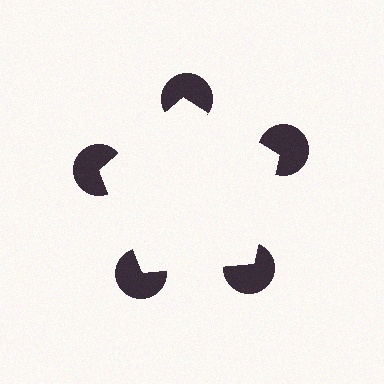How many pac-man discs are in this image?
There are 5 — one at each vertex of the illusory pentagon.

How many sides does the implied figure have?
5 sides.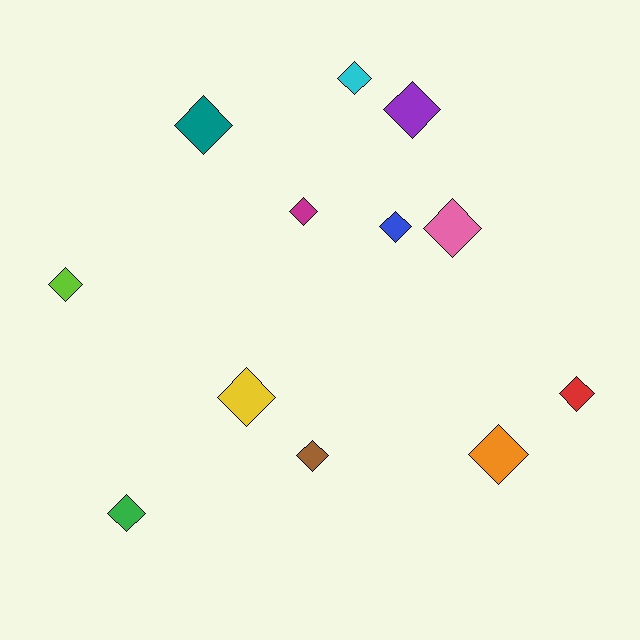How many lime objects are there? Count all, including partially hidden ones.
There is 1 lime object.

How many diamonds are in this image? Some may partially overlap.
There are 12 diamonds.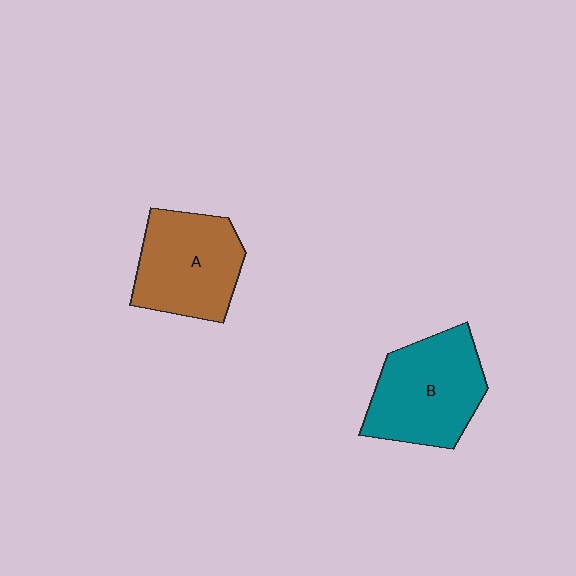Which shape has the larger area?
Shape B (teal).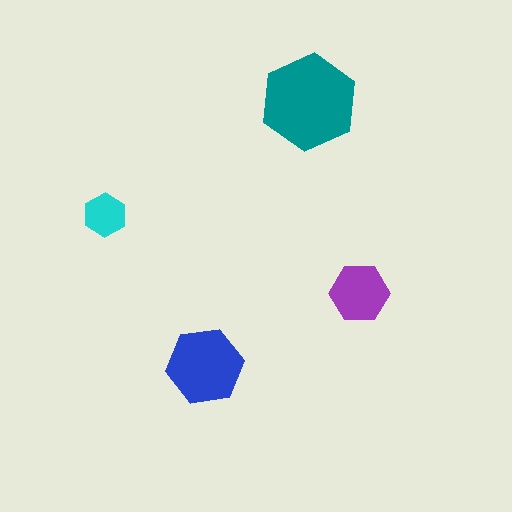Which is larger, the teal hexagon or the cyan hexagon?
The teal one.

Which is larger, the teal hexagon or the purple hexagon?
The teal one.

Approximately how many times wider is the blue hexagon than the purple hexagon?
About 1.5 times wider.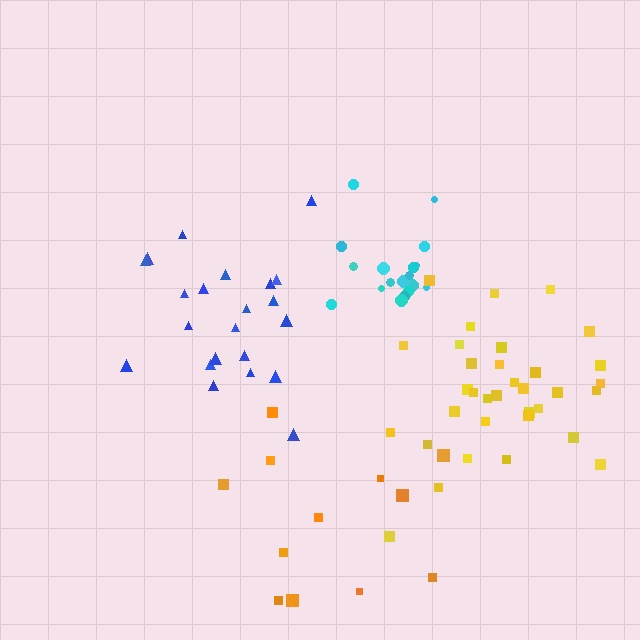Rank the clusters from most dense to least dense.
cyan, yellow, blue, orange.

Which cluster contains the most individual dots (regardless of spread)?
Yellow (34).